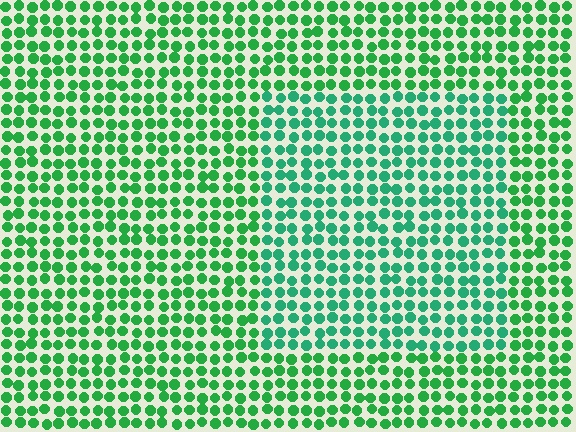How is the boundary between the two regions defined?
The boundary is defined purely by a slight shift in hue (about 23 degrees). Spacing, size, and orientation are identical on both sides.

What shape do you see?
I see a rectangle.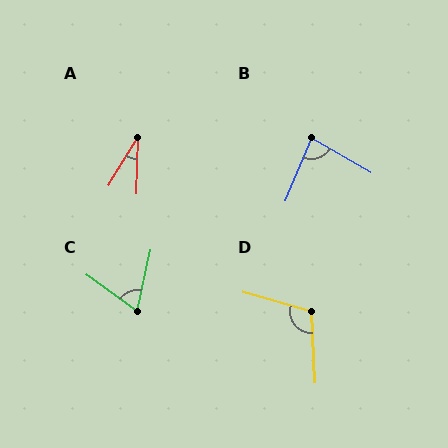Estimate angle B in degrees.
Approximately 82 degrees.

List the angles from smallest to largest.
A (30°), C (66°), B (82°), D (109°).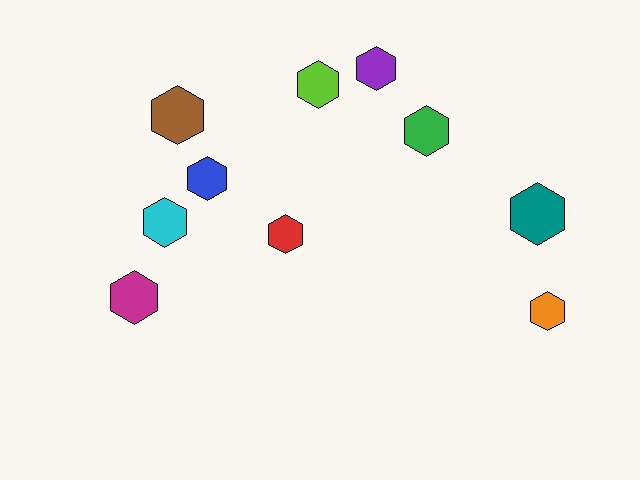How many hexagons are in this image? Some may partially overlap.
There are 10 hexagons.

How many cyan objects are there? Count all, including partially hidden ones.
There is 1 cyan object.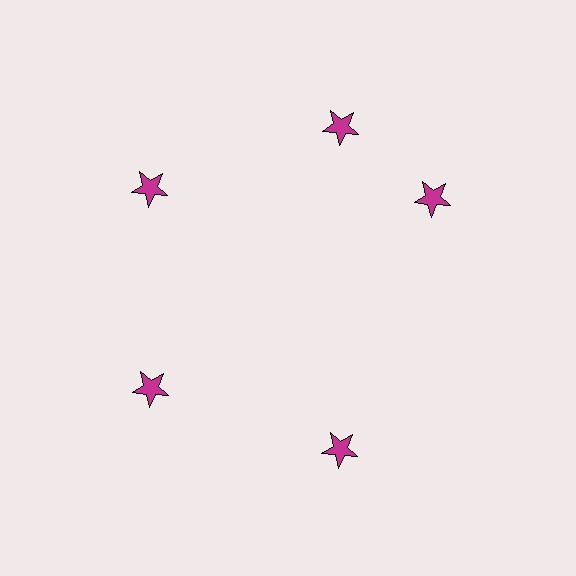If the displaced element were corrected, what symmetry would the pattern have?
It would have 5-fold rotational symmetry — the pattern would map onto itself every 72 degrees.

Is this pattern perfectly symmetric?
No. The 5 magenta stars are arranged in a ring, but one element near the 3 o'clock position is rotated out of alignment along the ring, breaking the 5-fold rotational symmetry.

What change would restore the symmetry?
The symmetry would be restored by rotating it back into even spacing with its neighbors so that all 5 stars sit at equal angles and equal distance from the center.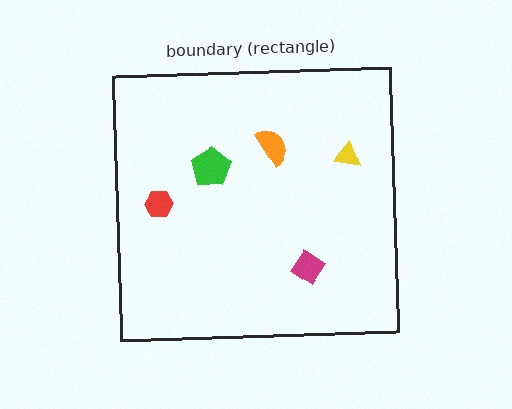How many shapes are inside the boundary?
5 inside, 0 outside.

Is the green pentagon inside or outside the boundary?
Inside.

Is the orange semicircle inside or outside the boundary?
Inside.